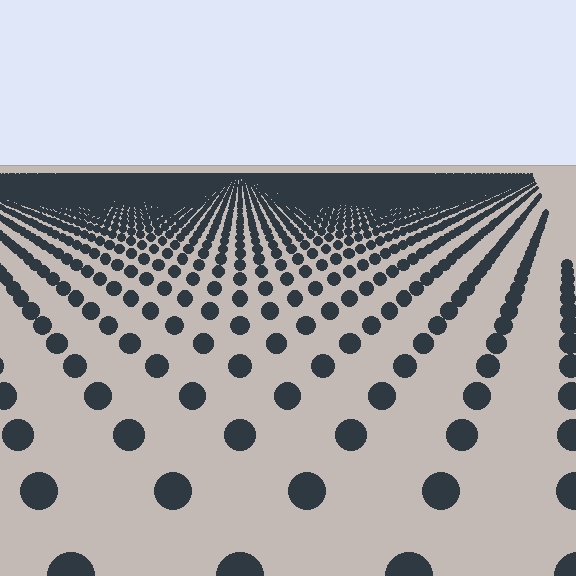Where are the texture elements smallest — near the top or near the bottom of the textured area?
Near the top.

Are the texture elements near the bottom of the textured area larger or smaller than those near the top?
Larger. Near the bottom, elements are closer to the viewer and appear at a bigger on-screen size.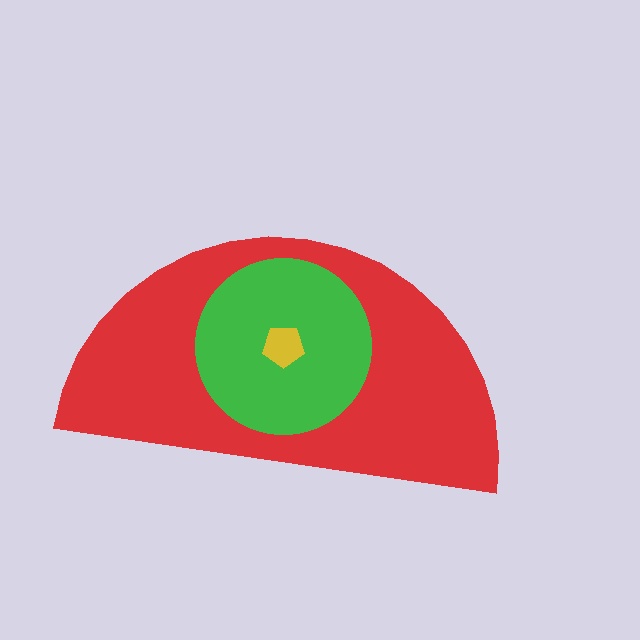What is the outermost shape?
The red semicircle.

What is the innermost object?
The yellow pentagon.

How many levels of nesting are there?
3.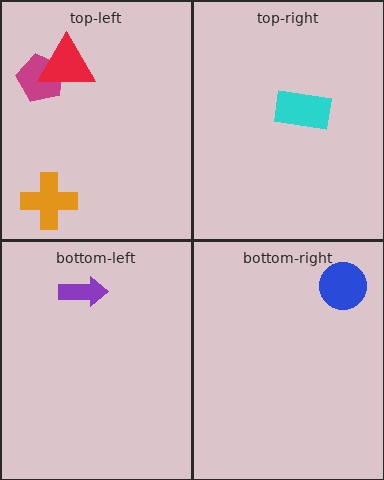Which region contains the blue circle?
The bottom-right region.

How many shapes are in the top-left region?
3.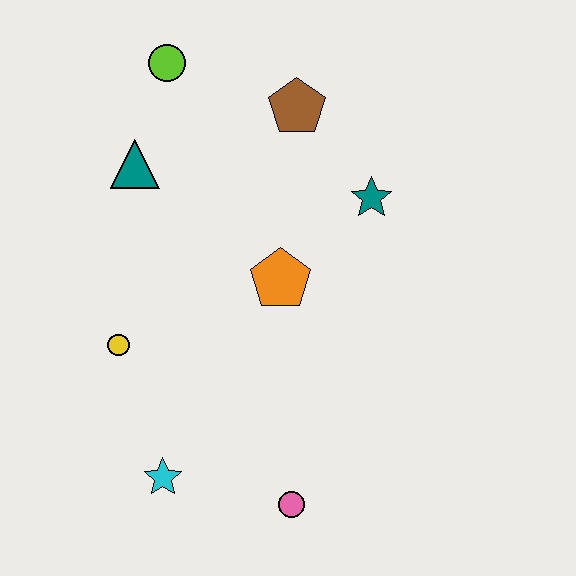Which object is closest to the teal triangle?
The lime circle is closest to the teal triangle.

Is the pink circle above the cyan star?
No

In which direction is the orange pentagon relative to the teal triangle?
The orange pentagon is to the right of the teal triangle.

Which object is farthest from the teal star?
The cyan star is farthest from the teal star.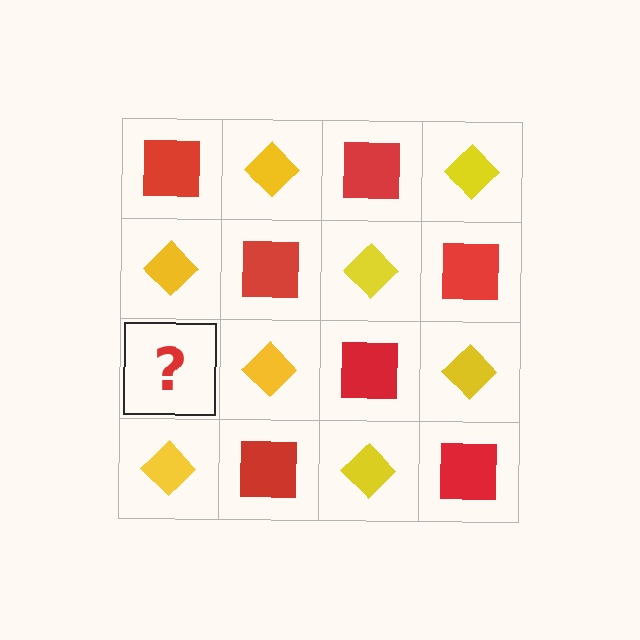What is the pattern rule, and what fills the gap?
The rule is that it alternates red square and yellow diamond in a checkerboard pattern. The gap should be filled with a red square.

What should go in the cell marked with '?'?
The missing cell should contain a red square.